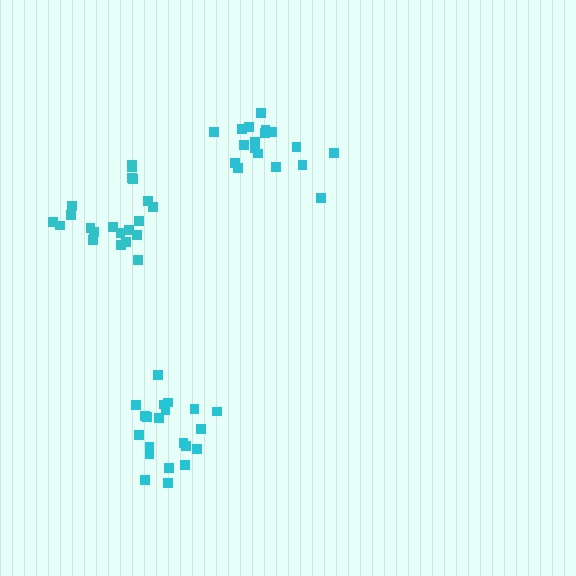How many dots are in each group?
Group 1: 19 dots, Group 2: 21 dots, Group 3: 21 dots (61 total).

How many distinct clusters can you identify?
There are 3 distinct clusters.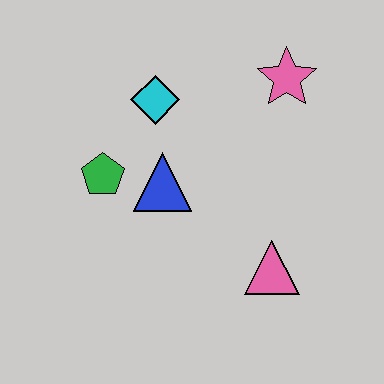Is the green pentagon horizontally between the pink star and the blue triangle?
No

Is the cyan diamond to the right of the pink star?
No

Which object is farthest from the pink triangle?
The cyan diamond is farthest from the pink triangle.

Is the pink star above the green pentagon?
Yes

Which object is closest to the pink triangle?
The blue triangle is closest to the pink triangle.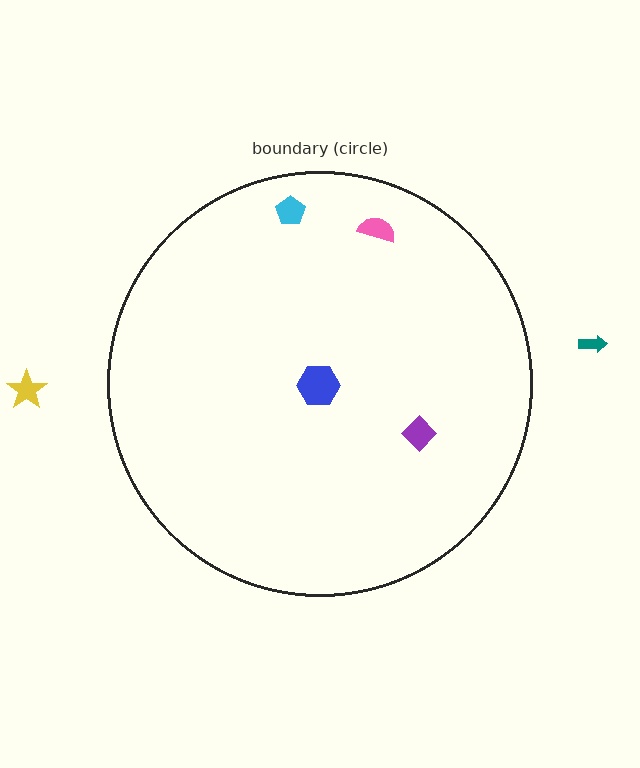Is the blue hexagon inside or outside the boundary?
Inside.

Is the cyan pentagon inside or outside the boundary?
Inside.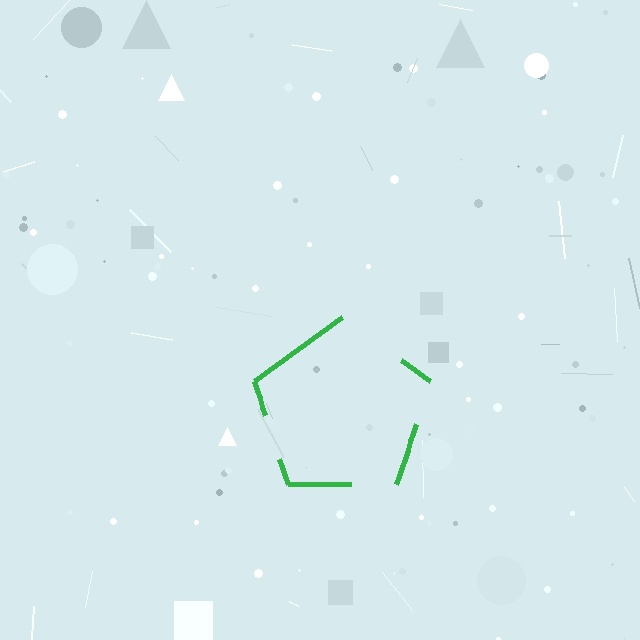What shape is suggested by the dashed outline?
The dashed outline suggests a pentagon.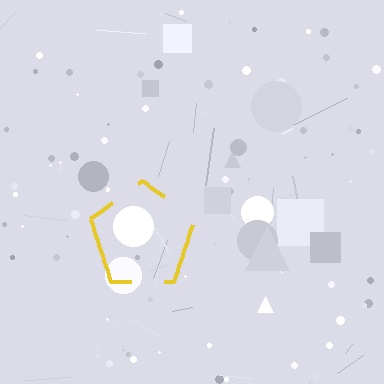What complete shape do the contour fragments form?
The contour fragments form a pentagon.